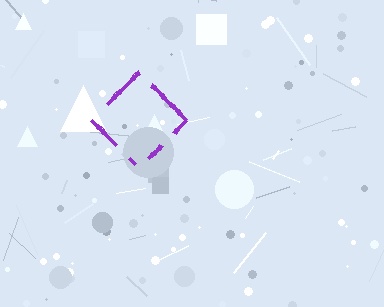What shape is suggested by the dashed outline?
The dashed outline suggests a diamond.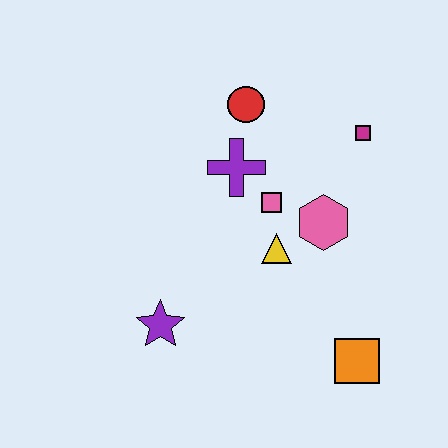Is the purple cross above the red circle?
No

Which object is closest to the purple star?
The yellow triangle is closest to the purple star.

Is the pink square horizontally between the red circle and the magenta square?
Yes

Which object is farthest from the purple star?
The magenta square is farthest from the purple star.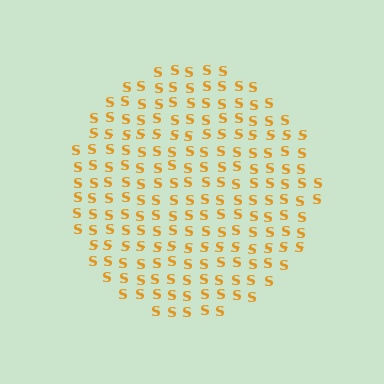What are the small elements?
The small elements are letter S's.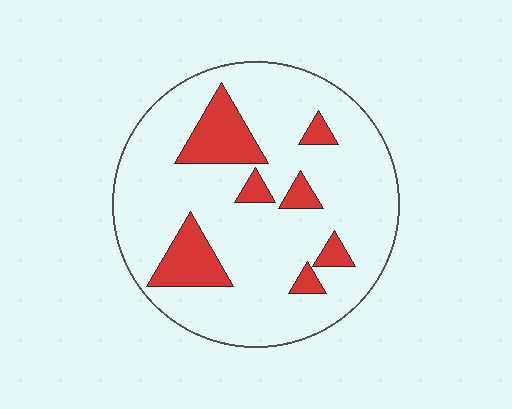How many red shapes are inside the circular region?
7.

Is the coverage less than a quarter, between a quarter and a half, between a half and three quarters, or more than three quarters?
Less than a quarter.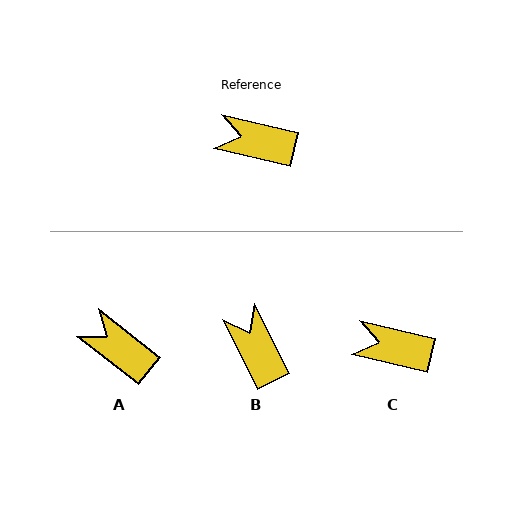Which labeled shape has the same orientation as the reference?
C.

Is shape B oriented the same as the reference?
No, it is off by about 50 degrees.